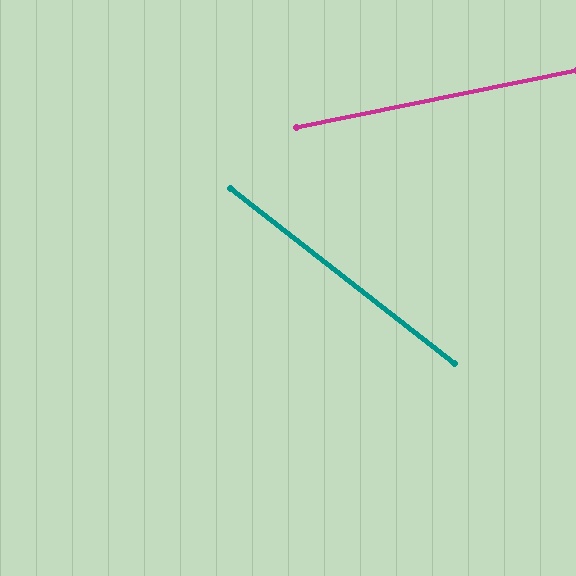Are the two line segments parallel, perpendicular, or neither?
Neither parallel nor perpendicular — they differ by about 50°.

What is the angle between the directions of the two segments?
Approximately 50 degrees.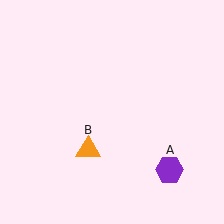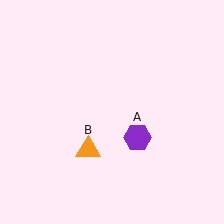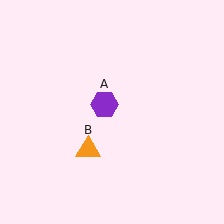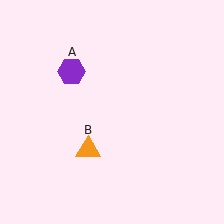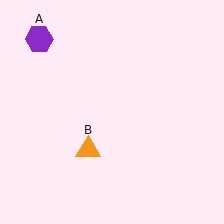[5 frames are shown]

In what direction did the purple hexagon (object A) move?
The purple hexagon (object A) moved up and to the left.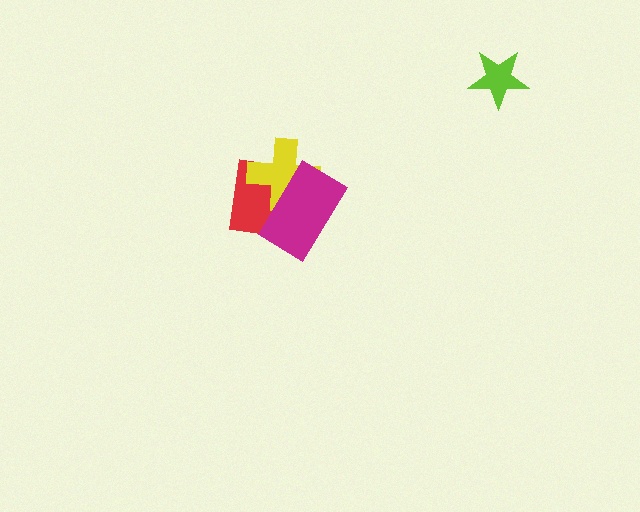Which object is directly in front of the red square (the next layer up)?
The yellow cross is directly in front of the red square.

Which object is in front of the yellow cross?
The magenta rectangle is in front of the yellow cross.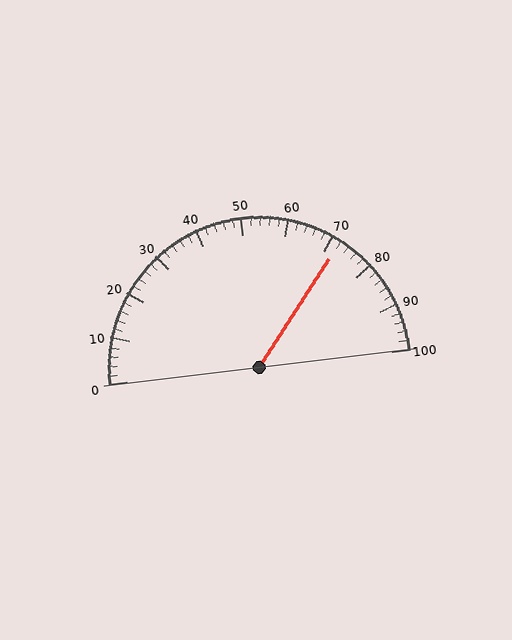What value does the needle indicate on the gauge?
The needle indicates approximately 72.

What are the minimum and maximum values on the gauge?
The gauge ranges from 0 to 100.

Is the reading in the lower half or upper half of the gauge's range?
The reading is in the upper half of the range (0 to 100).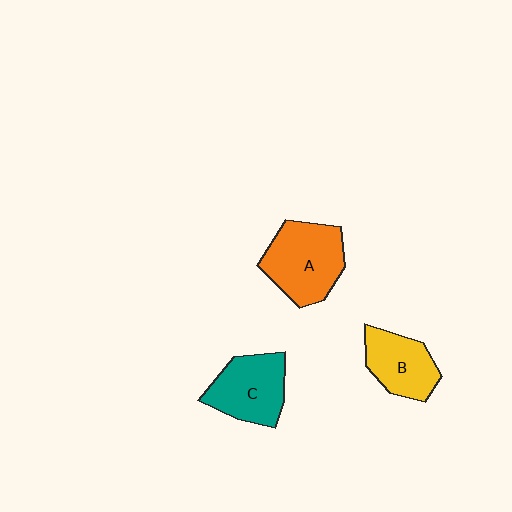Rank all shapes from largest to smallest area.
From largest to smallest: A (orange), C (teal), B (yellow).